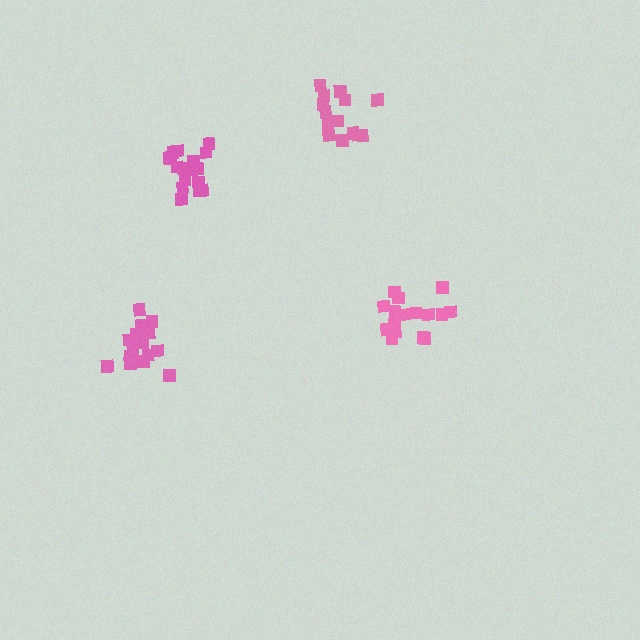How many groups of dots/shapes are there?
There are 4 groups.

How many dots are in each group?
Group 1: 17 dots, Group 2: 16 dots, Group 3: 19 dots, Group 4: 14 dots (66 total).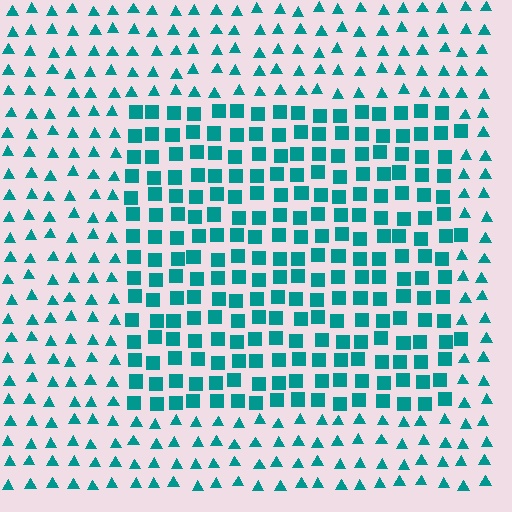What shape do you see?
I see a rectangle.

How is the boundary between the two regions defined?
The boundary is defined by a change in element shape: squares inside vs. triangles outside. All elements share the same color and spacing.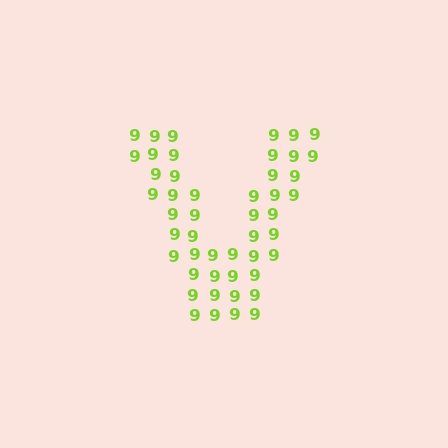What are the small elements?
The small elements are digit 9's.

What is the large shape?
The large shape is the letter V.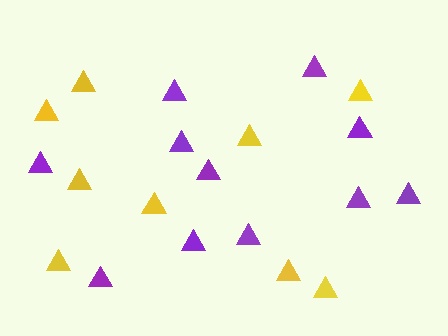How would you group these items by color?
There are 2 groups: one group of purple triangles (11) and one group of yellow triangles (9).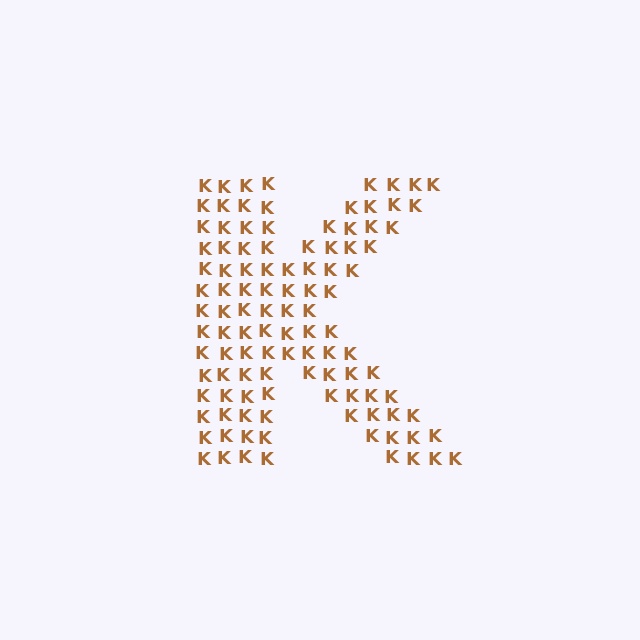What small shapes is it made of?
It is made of small letter K's.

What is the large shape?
The large shape is the letter K.